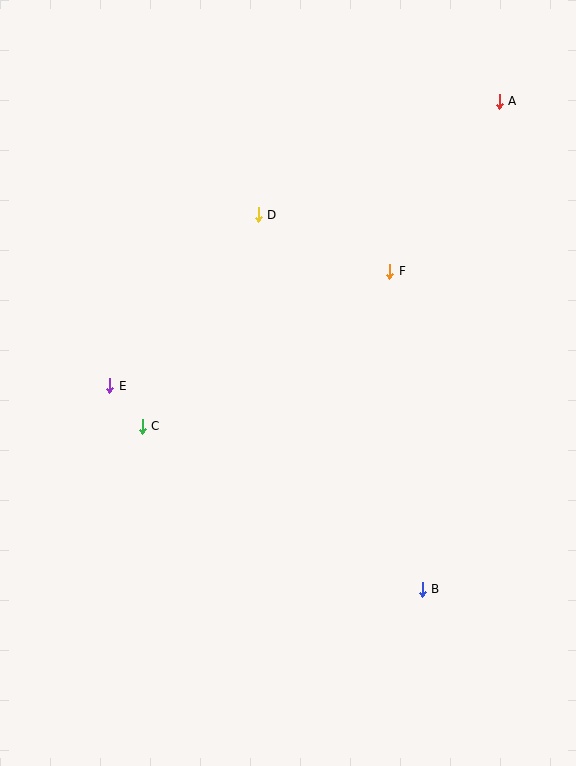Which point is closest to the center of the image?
Point F at (390, 271) is closest to the center.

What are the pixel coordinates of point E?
Point E is at (110, 386).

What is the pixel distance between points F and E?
The distance between F and E is 303 pixels.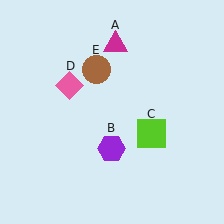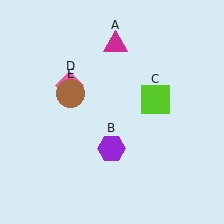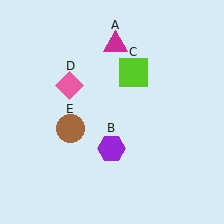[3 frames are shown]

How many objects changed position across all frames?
2 objects changed position: lime square (object C), brown circle (object E).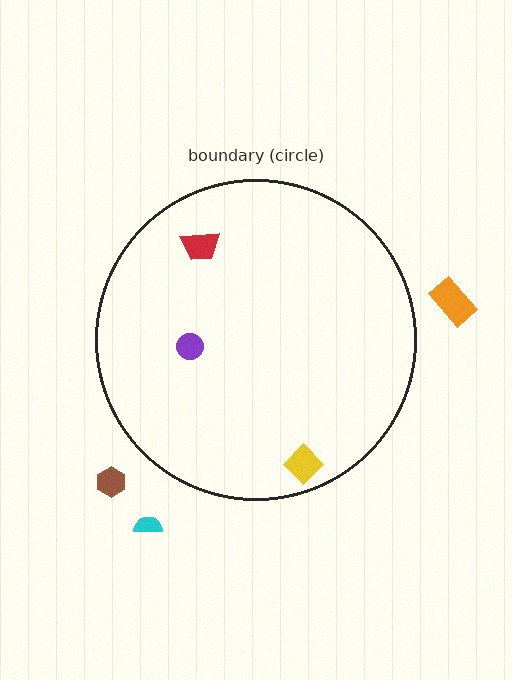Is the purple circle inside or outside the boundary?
Inside.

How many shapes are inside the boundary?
3 inside, 3 outside.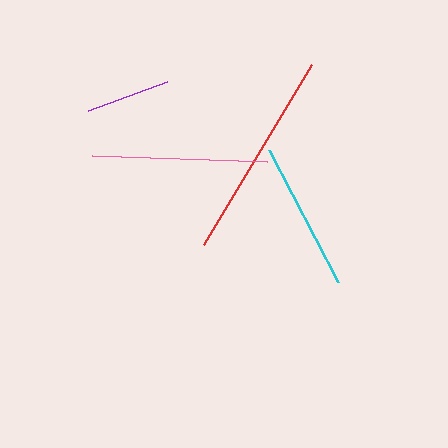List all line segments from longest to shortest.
From longest to shortest: red, pink, cyan, purple.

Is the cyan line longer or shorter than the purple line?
The cyan line is longer than the purple line.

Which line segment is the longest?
The red line is the longest at approximately 210 pixels.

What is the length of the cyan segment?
The cyan segment is approximately 149 pixels long.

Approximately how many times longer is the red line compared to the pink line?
The red line is approximately 1.2 times the length of the pink line.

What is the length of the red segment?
The red segment is approximately 210 pixels long.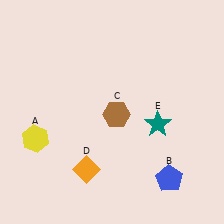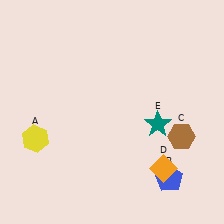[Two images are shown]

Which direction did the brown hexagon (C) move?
The brown hexagon (C) moved right.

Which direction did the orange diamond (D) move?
The orange diamond (D) moved right.